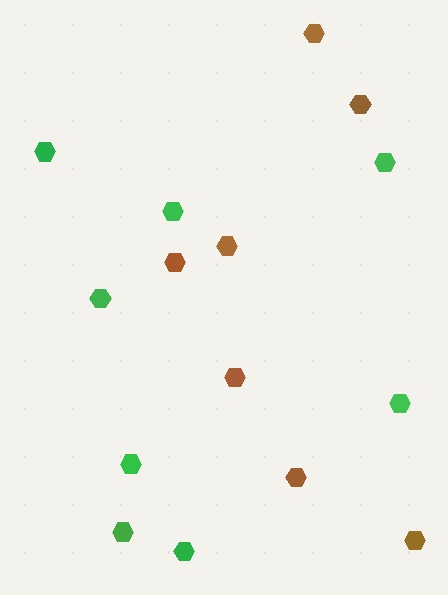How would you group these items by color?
There are 2 groups: one group of green hexagons (8) and one group of brown hexagons (7).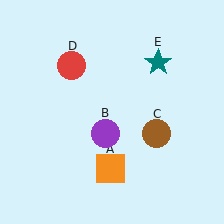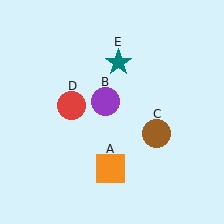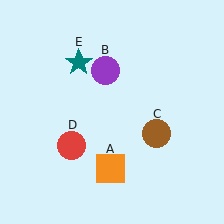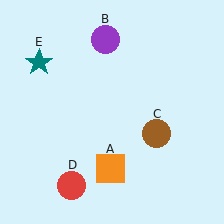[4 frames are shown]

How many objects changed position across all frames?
3 objects changed position: purple circle (object B), red circle (object D), teal star (object E).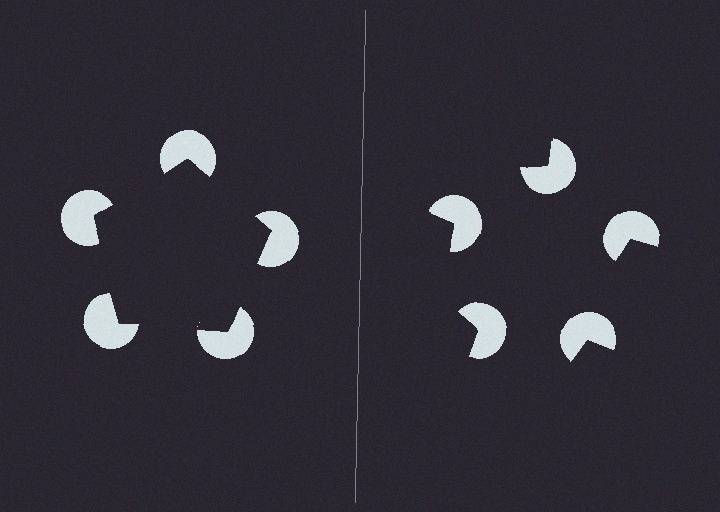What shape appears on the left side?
An illusory pentagon.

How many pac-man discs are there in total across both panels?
10 — 5 on each side.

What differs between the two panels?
The pac-man discs are positioned identically on both sides; only the wedge orientations differ. On the left they align to a pentagon; on the right they are misaligned.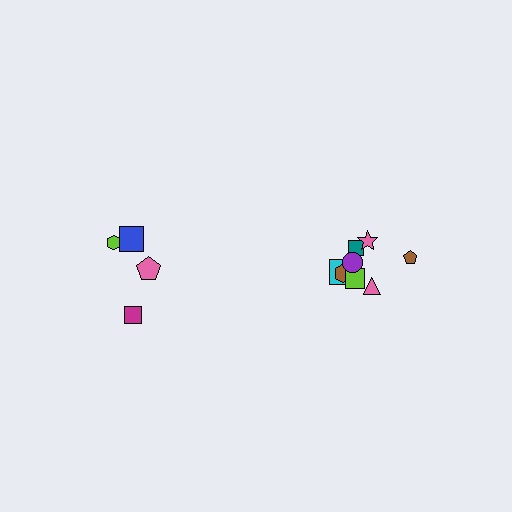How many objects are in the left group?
There are 4 objects.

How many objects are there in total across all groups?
There are 12 objects.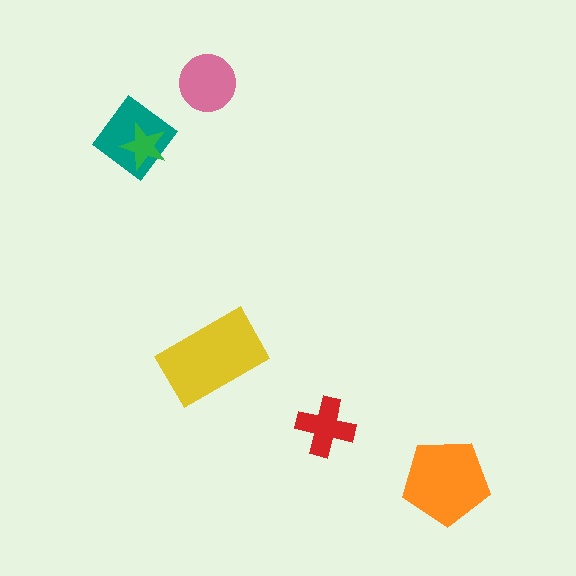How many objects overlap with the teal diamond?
1 object overlaps with the teal diamond.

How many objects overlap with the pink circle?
0 objects overlap with the pink circle.